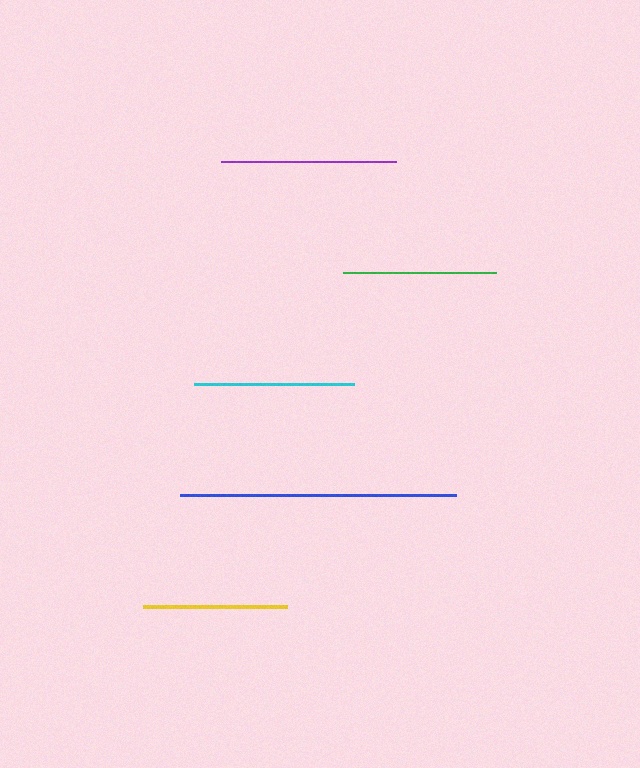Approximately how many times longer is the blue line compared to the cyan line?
The blue line is approximately 1.7 times the length of the cyan line.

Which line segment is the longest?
The blue line is the longest at approximately 276 pixels.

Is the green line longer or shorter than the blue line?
The blue line is longer than the green line.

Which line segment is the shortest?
The yellow line is the shortest at approximately 144 pixels.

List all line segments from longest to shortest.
From longest to shortest: blue, purple, cyan, green, yellow.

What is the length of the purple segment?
The purple segment is approximately 175 pixels long.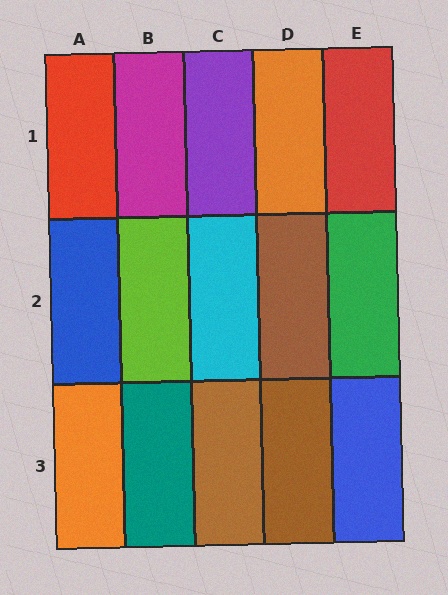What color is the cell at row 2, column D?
Brown.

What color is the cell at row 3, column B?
Teal.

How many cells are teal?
1 cell is teal.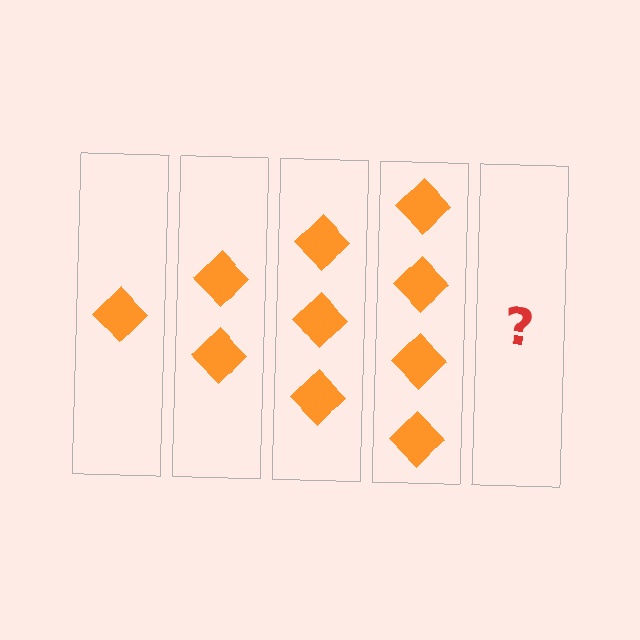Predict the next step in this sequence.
The next step is 5 diamonds.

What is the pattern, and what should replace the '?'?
The pattern is that each step adds one more diamond. The '?' should be 5 diamonds.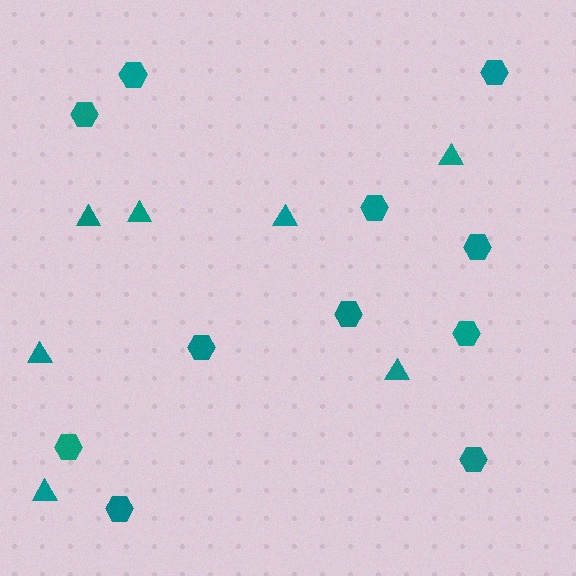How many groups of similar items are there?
There are 2 groups: one group of hexagons (11) and one group of triangles (7).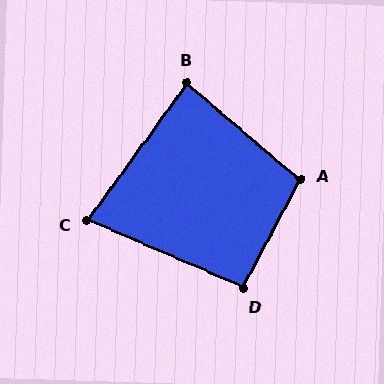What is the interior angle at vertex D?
Approximately 94 degrees (approximately right).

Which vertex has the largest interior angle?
A, at approximately 103 degrees.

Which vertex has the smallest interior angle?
C, at approximately 77 degrees.